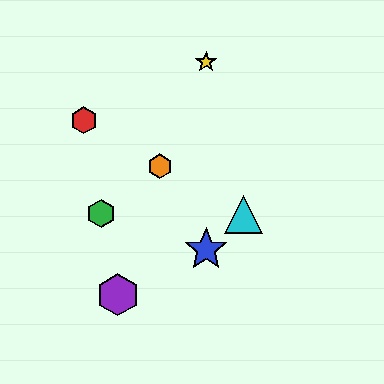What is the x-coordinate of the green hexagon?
The green hexagon is at x≈101.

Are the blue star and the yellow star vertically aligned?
Yes, both are at x≈206.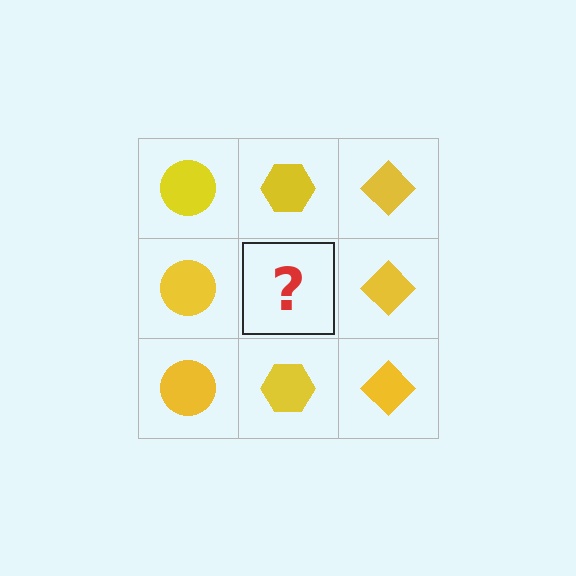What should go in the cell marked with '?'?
The missing cell should contain a yellow hexagon.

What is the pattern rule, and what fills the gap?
The rule is that each column has a consistent shape. The gap should be filled with a yellow hexagon.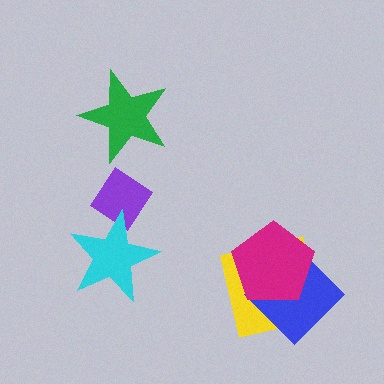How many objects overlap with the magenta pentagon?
2 objects overlap with the magenta pentagon.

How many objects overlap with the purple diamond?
1 object overlaps with the purple diamond.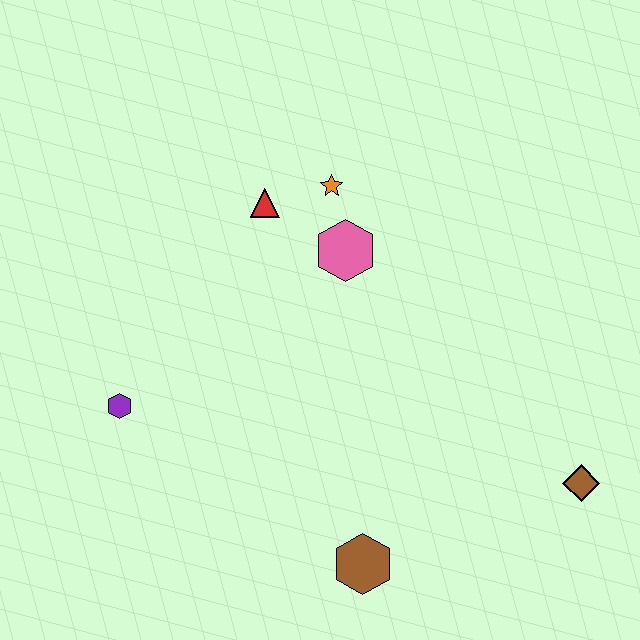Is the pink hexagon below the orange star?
Yes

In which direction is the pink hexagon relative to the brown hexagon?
The pink hexagon is above the brown hexagon.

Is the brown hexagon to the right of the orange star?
Yes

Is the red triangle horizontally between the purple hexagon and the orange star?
Yes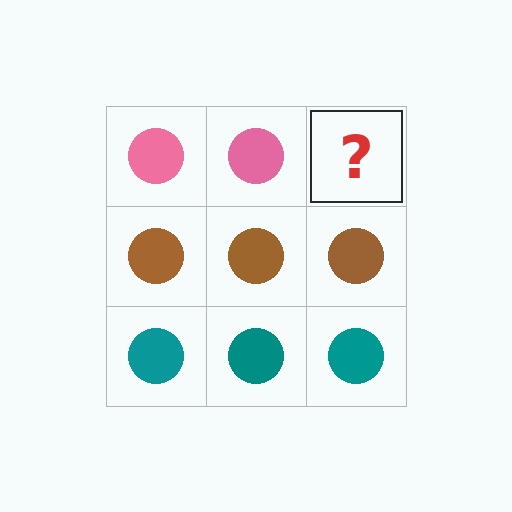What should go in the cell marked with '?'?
The missing cell should contain a pink circle.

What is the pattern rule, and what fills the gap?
The rule is that each row has a consistent color. The gap should be filled with a pink circle.